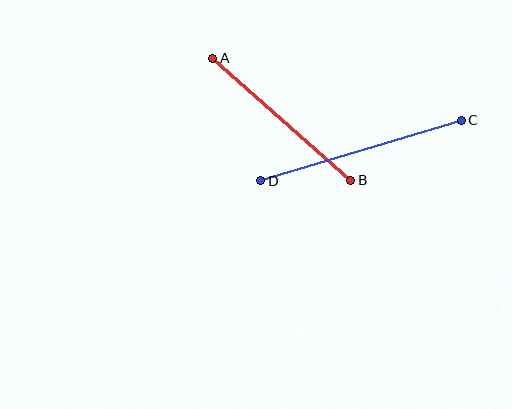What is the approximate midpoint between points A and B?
The midpoint is at approximately (282, 119) pixels.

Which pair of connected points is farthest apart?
Points C and D are farthest apart.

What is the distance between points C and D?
The distance is approximately 210 pixels.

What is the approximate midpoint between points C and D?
The midpoint is at approximately (361, 150) pixels.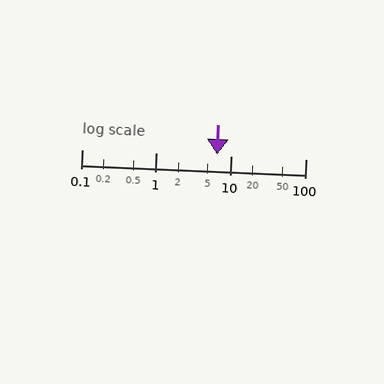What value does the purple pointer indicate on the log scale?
The pointer indicates approximately 6.5.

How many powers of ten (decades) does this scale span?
The scale spans 3 decades, from 0.1 to 100.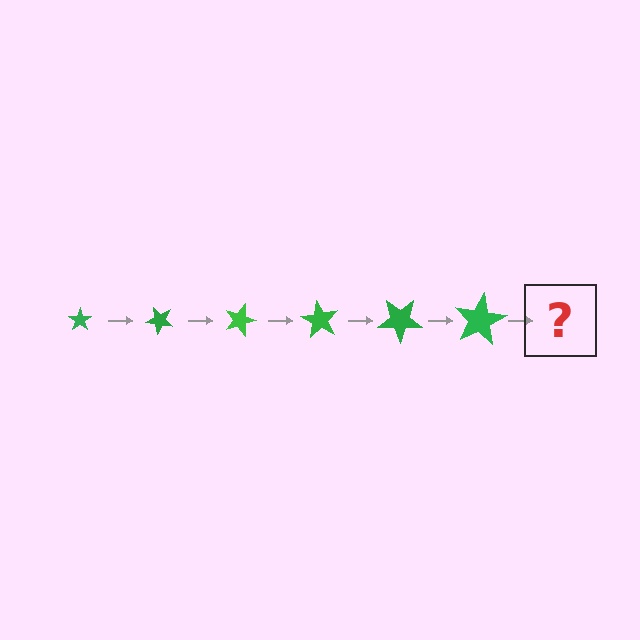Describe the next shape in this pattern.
It should be a star, larger than the previous one and rotated 270 degrees from the start.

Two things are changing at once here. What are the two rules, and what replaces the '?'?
The two rules are that the star grows larger each step and it rotates 45 degrees each step. The '?' should be a star, larger than the previous one and rotated 270 degrees from the start.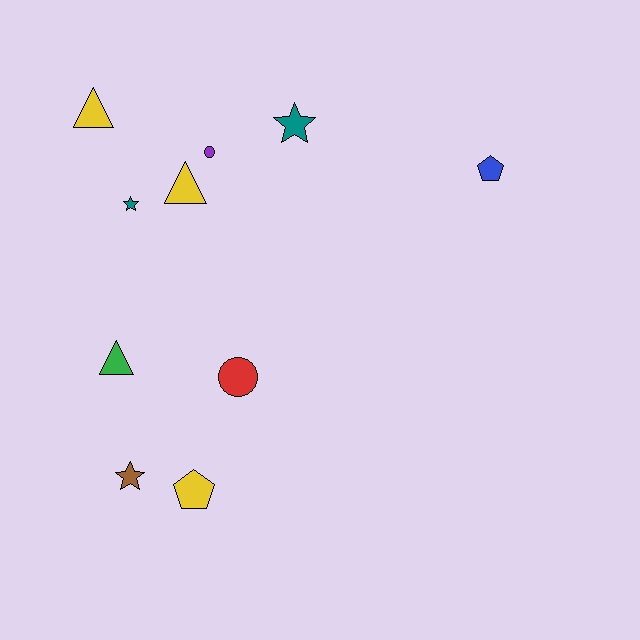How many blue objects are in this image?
There is 1 blue object.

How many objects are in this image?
There are 10 objects.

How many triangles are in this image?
There are 3 triangles.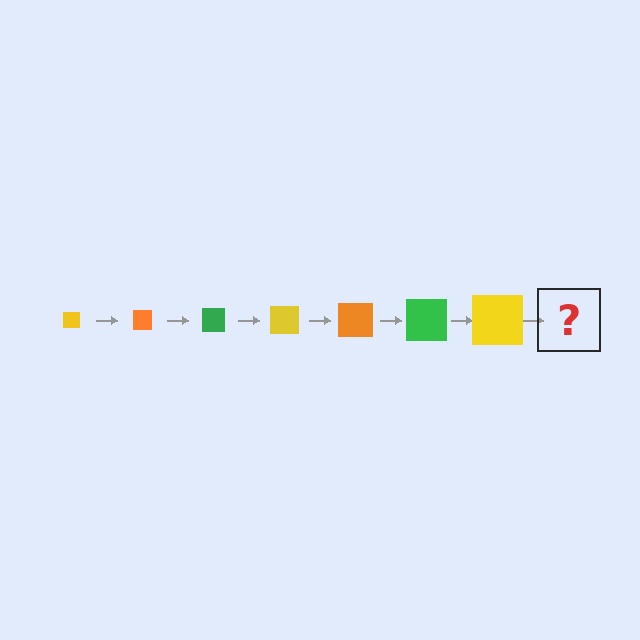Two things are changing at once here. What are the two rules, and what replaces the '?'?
The two rules are that the square grows larger each step and the color cycles through yellow, orange, and green. The '?' should be an orange square, larger than the previous one.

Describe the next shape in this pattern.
It should be an orange square, larger than the previous one.